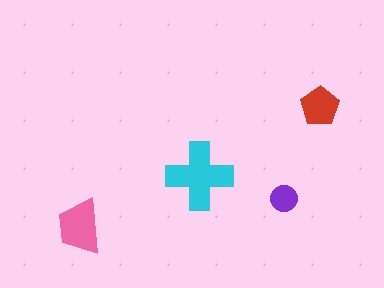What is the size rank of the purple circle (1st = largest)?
4th.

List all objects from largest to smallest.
The cyan cross, the pink trapezoid, the red pentagon, the purple circle.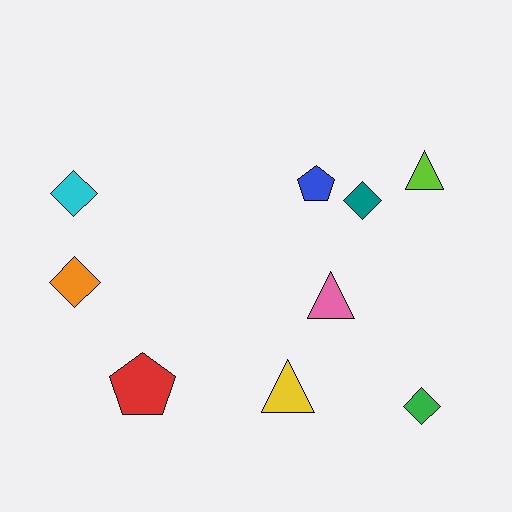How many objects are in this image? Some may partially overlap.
There are 9 objects.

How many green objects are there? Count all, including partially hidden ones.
There is 1 green object.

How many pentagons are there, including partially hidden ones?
There are 2 pentagons.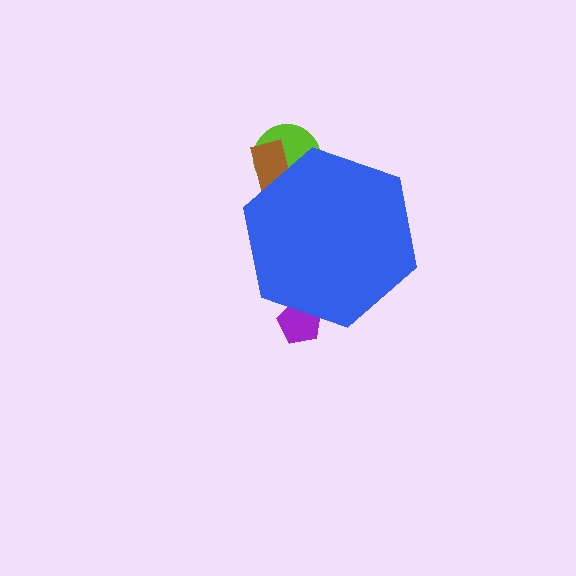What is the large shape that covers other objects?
A blue hexagon.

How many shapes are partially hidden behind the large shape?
3 shapes are partially hidden.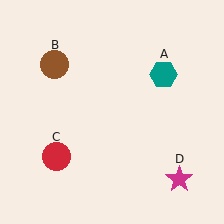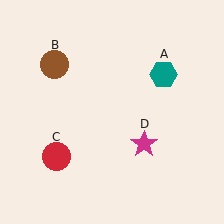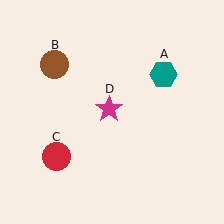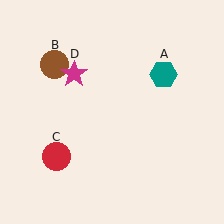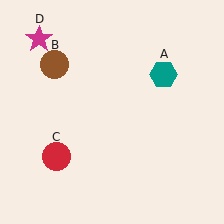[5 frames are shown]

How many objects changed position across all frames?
1 object changed position: magenta star (object D).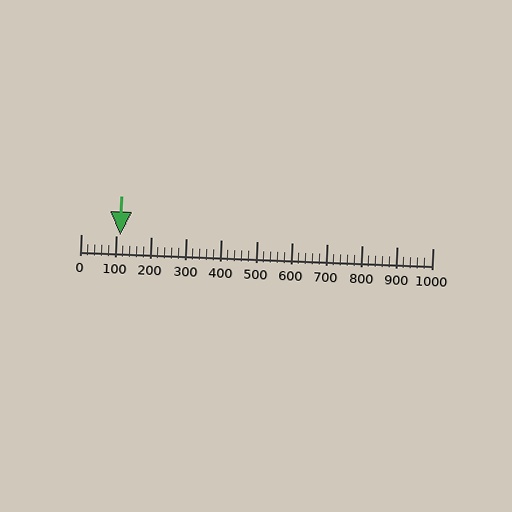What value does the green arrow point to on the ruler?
The green arrow points to approximately 112.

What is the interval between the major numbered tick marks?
The major tick marks are spaced 100 units apart.